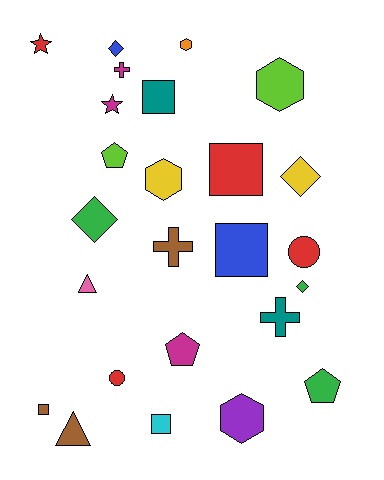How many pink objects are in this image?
There is 1 pink object.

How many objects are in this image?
There are 25 objects.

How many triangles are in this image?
There are 2 triangles.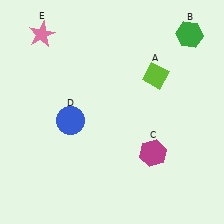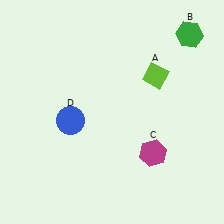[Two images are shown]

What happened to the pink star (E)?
The pink star (E) was removed in Image 2. It was in the top-left area of Image 1.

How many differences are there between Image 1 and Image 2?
There is 1 difference between the two images.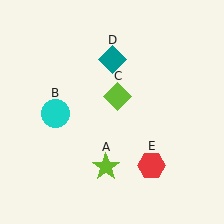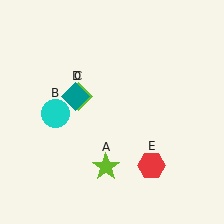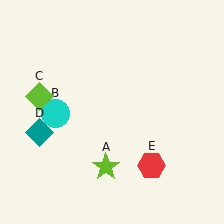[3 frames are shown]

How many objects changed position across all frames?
2 objects changed position: lime diamond (object C), teal diamond (object D).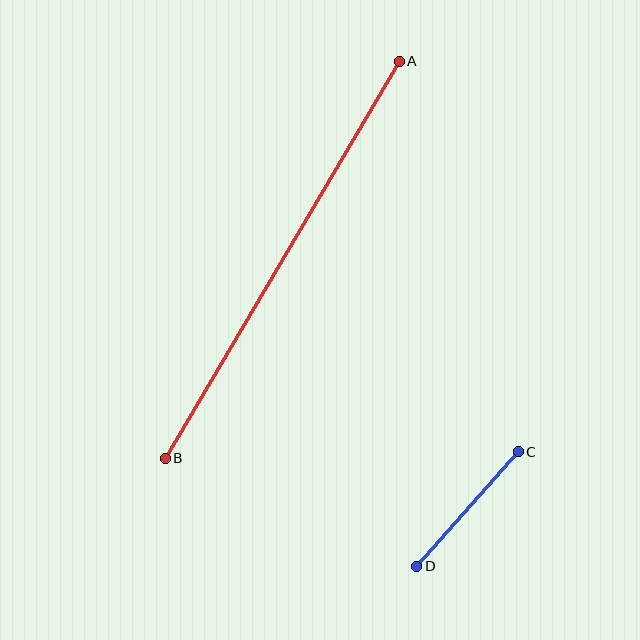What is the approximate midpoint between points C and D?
The midpoint is at approximately (468, 509) pixels.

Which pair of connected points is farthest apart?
Points A and B are farthest apart.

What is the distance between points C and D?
The distance is approximately 153 pixels.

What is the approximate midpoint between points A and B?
The midpoint is at approximately (282, 260) pixels.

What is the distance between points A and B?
The distance is approximately 461 pixels.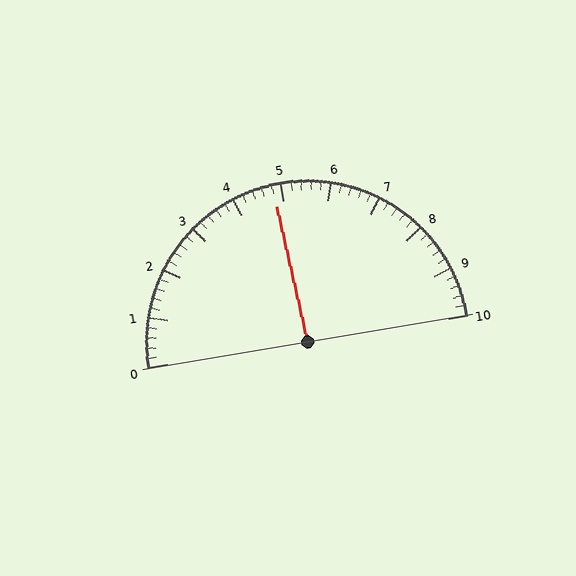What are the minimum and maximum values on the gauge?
The gauge ranges from 0 to 10.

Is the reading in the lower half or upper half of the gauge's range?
The reading is in the lower half of the range (0 to 10).